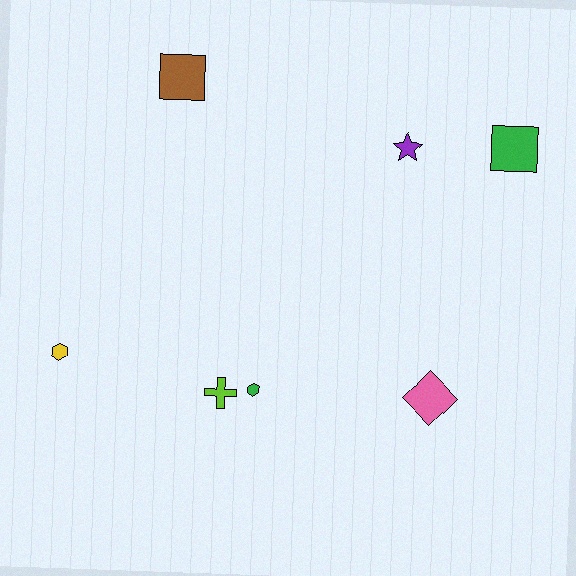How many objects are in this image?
There are 7 objects.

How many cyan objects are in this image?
There are no cyan objects.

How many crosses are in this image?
There is 1 cross.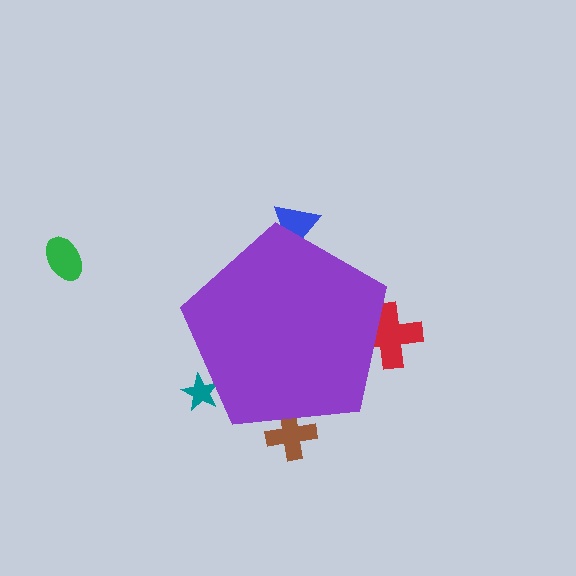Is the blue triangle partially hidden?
Yes, the blue triangle is partially hidden behind the purple pentagon.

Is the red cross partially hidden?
Yes, the red cross is partially hidden behind the purple pentagon.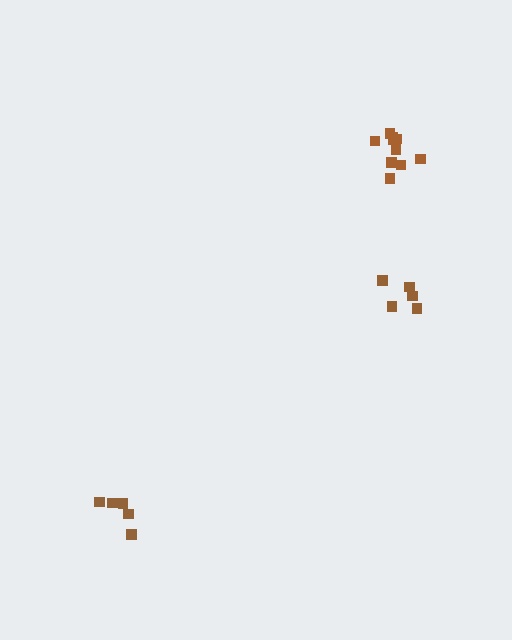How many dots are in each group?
Group 1: 5 dots, Group 2: 10 dots, Group 3: 5 dots (20 total).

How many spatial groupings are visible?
There are 3 spatial groupings.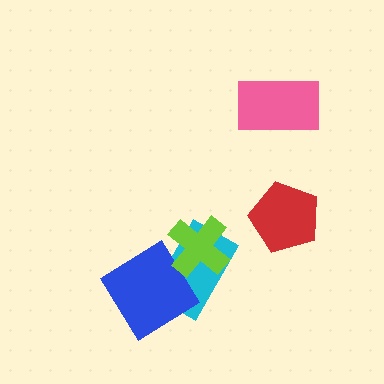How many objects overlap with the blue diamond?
1 object overlaps with the blue diamond.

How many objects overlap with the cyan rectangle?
2 objects overlap with the cyan rectangle.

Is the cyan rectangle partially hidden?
Yes, it is partially covered by another shape.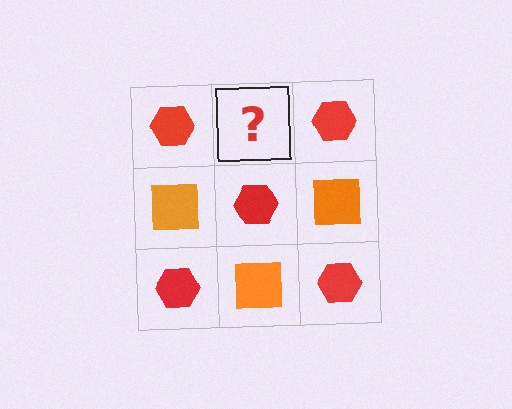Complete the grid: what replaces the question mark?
The question mark should be replaced with an orange square.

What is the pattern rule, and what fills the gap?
The rule is that it alternates red hexagon and orange square in a checkerboard pattern. The gap should be filled with an orange square.